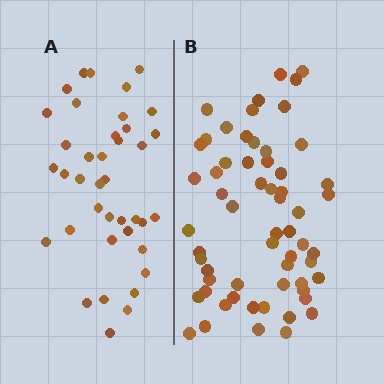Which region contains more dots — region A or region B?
Region B (the right region) has more dots.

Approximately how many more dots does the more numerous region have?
Region B has approximately 20 more dots than region A.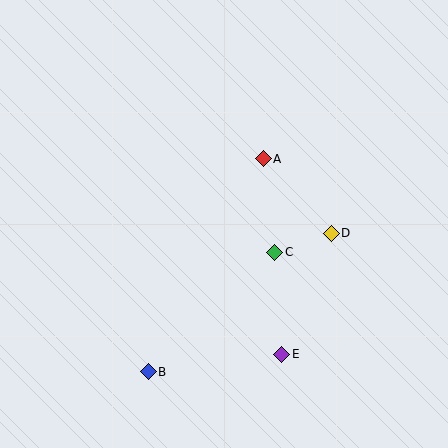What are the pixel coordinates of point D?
Point D is at (331, 233).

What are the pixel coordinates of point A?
Point A is at (263, 159).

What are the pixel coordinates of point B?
Point B is at (148, 372).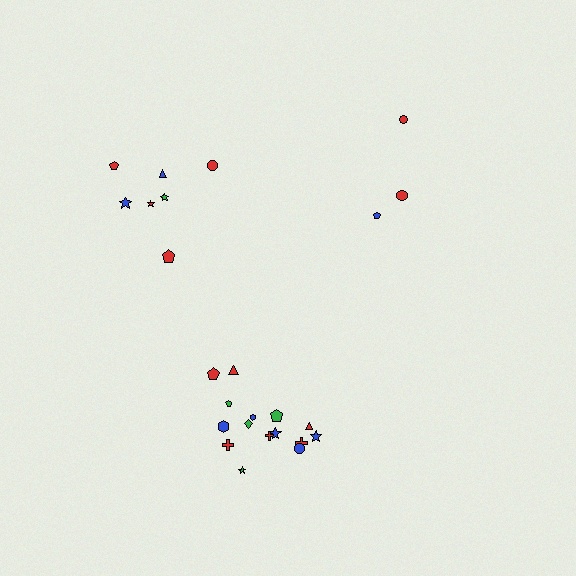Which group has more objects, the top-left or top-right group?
The top-left group.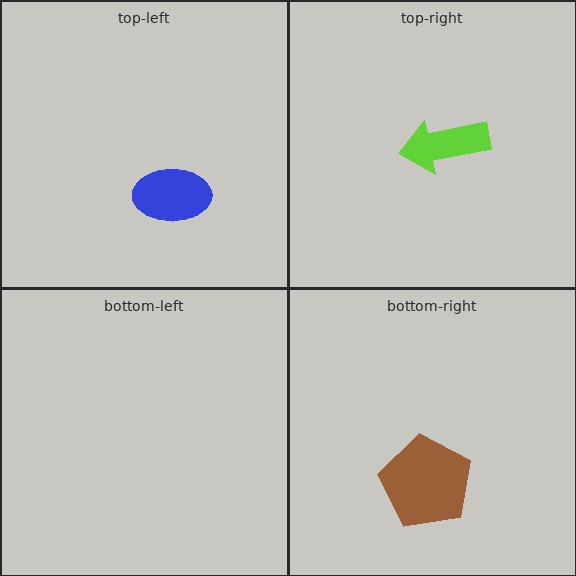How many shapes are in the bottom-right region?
1.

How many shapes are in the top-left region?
1.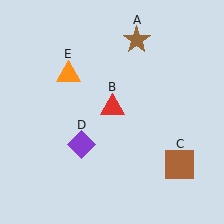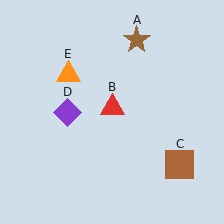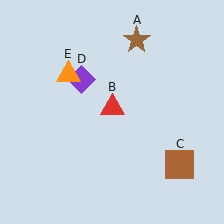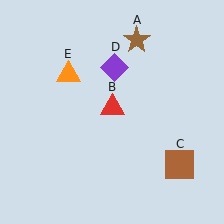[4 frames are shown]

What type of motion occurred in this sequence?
The purple diamond (object D) rotated clockwise around the center of the scene.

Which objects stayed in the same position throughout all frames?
Brown star (object A) and red triangle (object B) and brown square (object C) and orange triangle (object E) remained stationary.